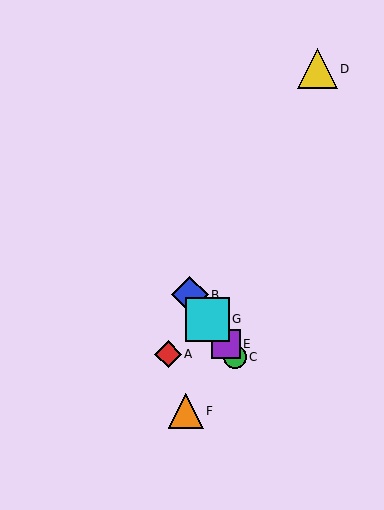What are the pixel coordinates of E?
Object E is at (226, 344).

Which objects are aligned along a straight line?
Objects B, C, E, G are aligned along a straight line.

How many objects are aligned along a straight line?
4 objects (B, C, E, G) are aligned along a straight line.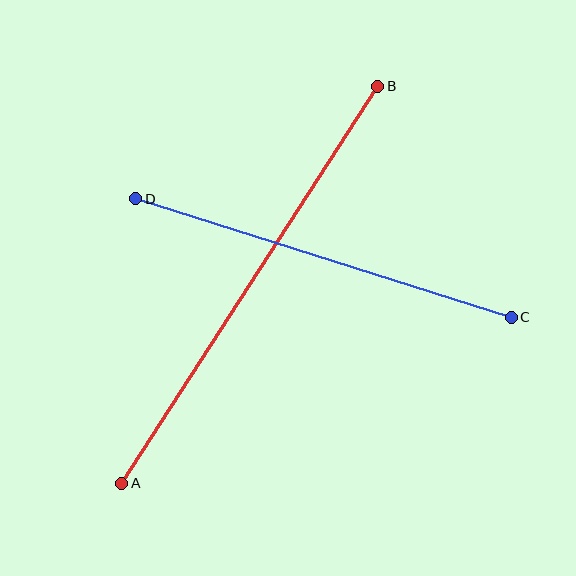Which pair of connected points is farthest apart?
Points A and B are farthest apart.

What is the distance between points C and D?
The distance is approximately 394 pixels.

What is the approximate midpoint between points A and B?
The midpoint is at approximately (250, 285) pixels.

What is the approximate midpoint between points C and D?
The midpoint is at approximately (324, 258) pixels.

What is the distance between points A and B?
The distance is approximately 472 pixels.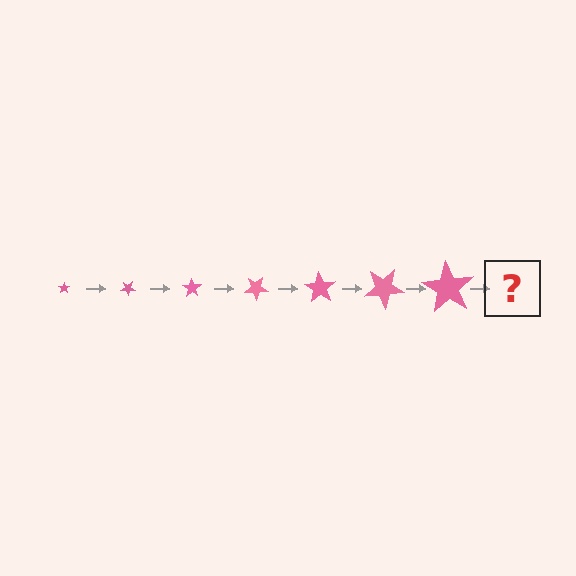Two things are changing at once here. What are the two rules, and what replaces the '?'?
The two rules are that the star grows larger each step and it rotates 35 degrees each step. The '?' should be a star, larger than the previous one and rotated 245 degrees from the start.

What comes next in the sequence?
The next element should be a star, larger than the previous one and rotated 245 degrees from the start.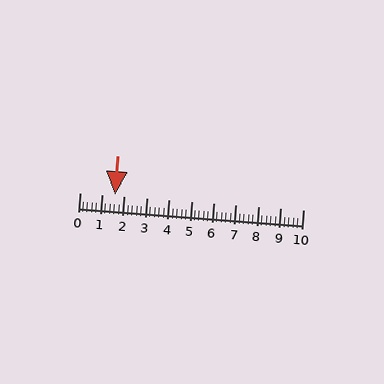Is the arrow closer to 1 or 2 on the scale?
The arrow is closer to 2.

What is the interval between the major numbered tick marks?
The major tick marks are spaced 1 units apart.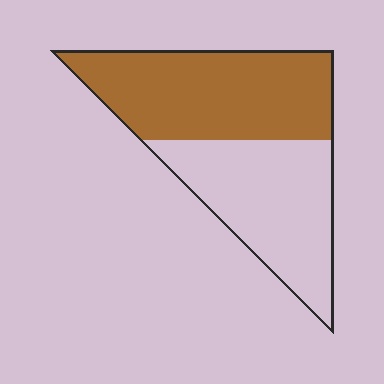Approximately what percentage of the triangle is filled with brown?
Approximately 55%.